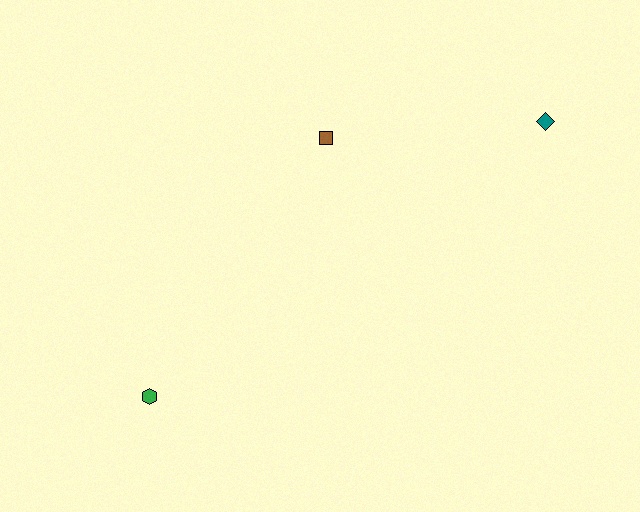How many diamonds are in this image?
There is 1 diamond.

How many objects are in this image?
There are 3 objects.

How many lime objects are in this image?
There are no lime objects.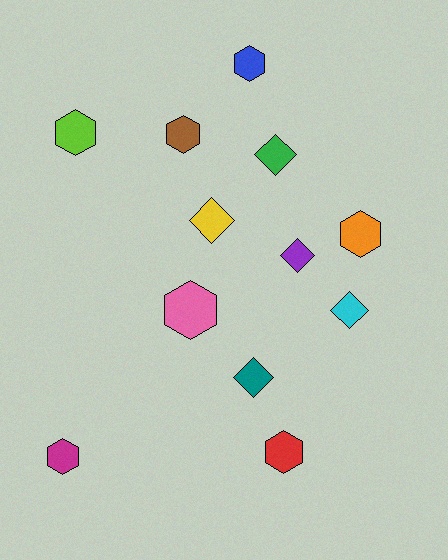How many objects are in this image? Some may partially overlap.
There are 12 objects.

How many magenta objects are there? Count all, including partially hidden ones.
There is 1 magenta object.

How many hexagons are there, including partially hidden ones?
There are 7 hexagons.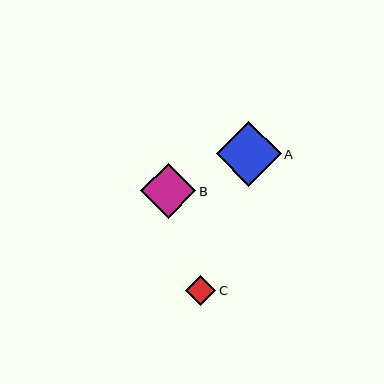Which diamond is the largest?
Diamond A is the largest with a size of approximately 65 pixels.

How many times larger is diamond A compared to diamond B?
Diamond A is approximately 1.2 times the size of diamond B.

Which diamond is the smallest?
Diamond C is the smallest with a size of approximately 31 pixels.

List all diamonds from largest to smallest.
From largest to smallest: A, B, C.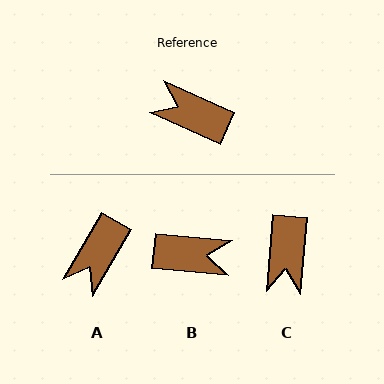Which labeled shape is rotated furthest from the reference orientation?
B, about 161 degrees away.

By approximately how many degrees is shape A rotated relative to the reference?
Approximately 84 degrees counter-clockwise.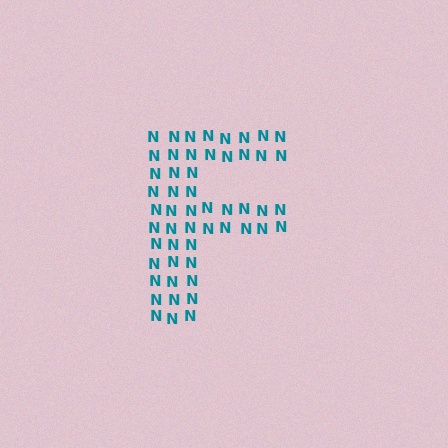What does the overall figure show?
The overall figure shows the letter F.